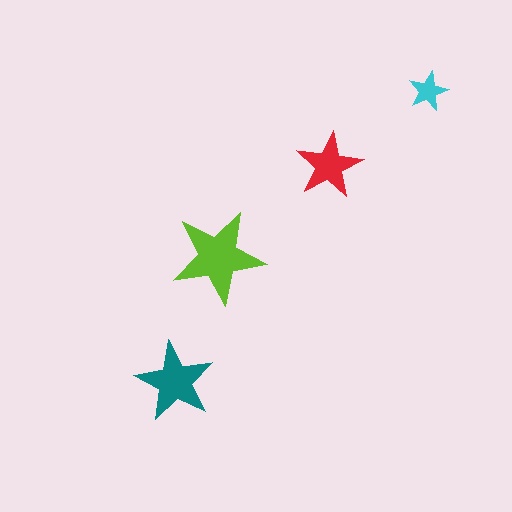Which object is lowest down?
The teal star is bottommost.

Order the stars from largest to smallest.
the lime one, the teal one, the red one, the cyan one.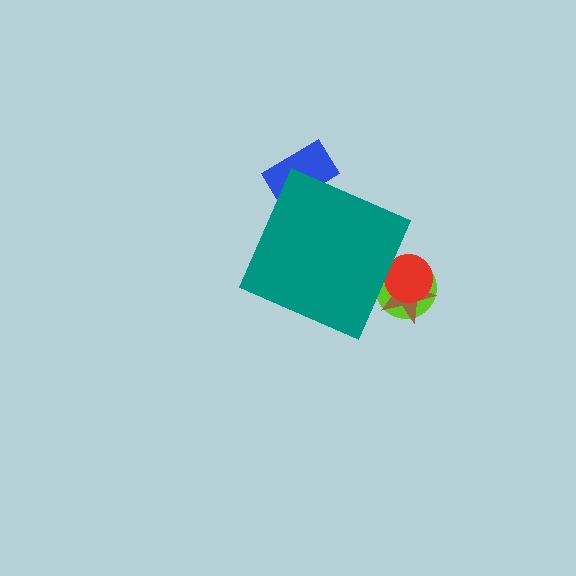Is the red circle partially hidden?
Yes, the red circle is partially hidden behind the teal diamond.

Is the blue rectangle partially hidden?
Yes, the blue rectangle is partially hidden behind the teal diamond.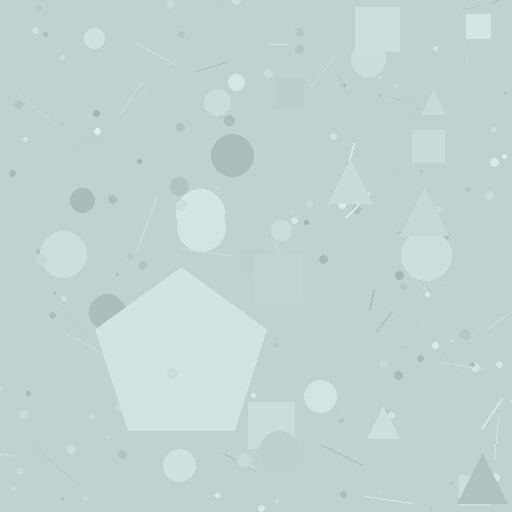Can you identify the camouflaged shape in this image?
The camouflaged shape is a pentagon.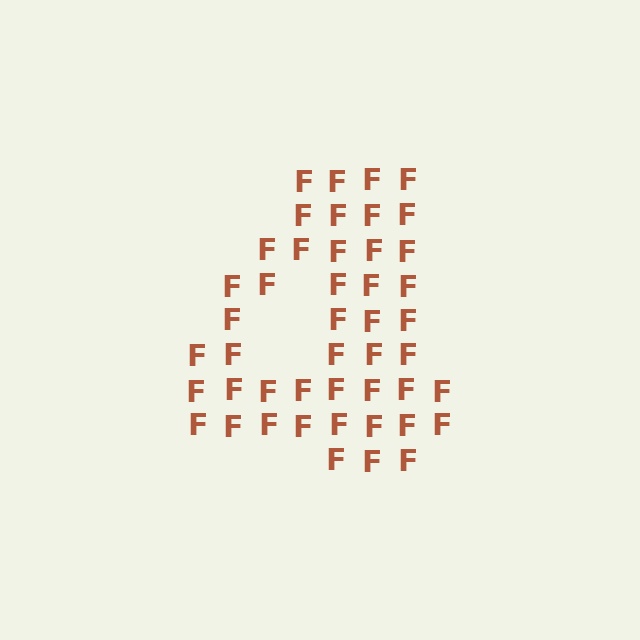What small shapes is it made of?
It is made of small letter F's.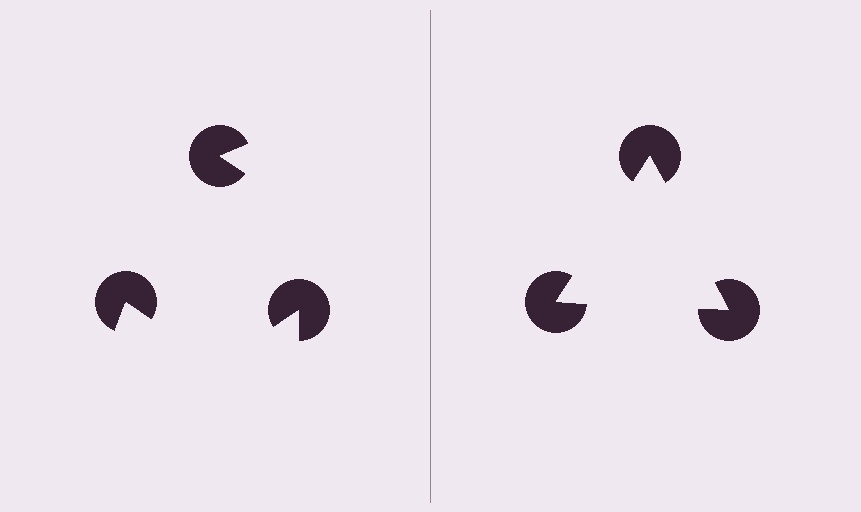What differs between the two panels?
The pac-man discs are positioned identically on both sides; only the wedge orientations differ. On the right they align to a triangle; on the left they are misaligned.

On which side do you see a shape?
An illusory triangle appears on the right side. On the left side the wedge cuts are rotated, so no coherent shape forms.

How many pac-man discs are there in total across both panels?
6 — 3 on each side.